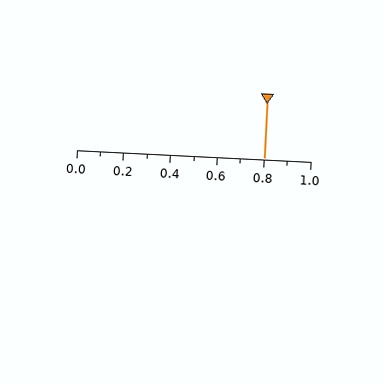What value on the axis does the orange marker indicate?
The marker indicates approximately 0.8.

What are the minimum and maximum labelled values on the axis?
The axis runs from 0.0 to 1.0.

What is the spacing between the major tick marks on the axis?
The major ticks are spaced 0.2 apart.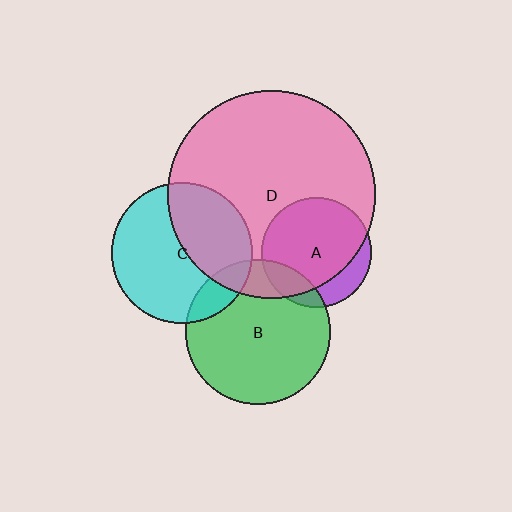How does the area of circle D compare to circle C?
Approximately 2.2 times.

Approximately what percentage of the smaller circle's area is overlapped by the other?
Approximately 15%.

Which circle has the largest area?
Circle D (pink).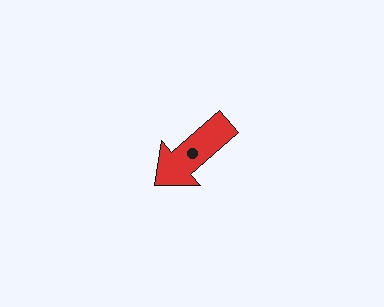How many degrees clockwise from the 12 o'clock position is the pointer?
Approximately 229 degrees.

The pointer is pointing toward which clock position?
Roughly 8 o'clock.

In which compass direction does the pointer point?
Southwest.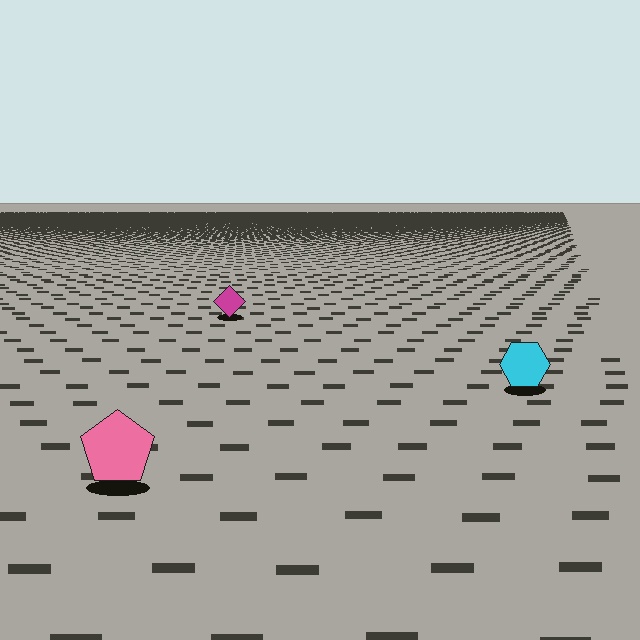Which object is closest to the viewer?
The pink pentagon is closest. The texture marks near it are larger and more spread out.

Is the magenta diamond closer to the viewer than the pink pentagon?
No. The pink pentagon is closer — you can tell from the texture gradient: the ground texture is coarser near it.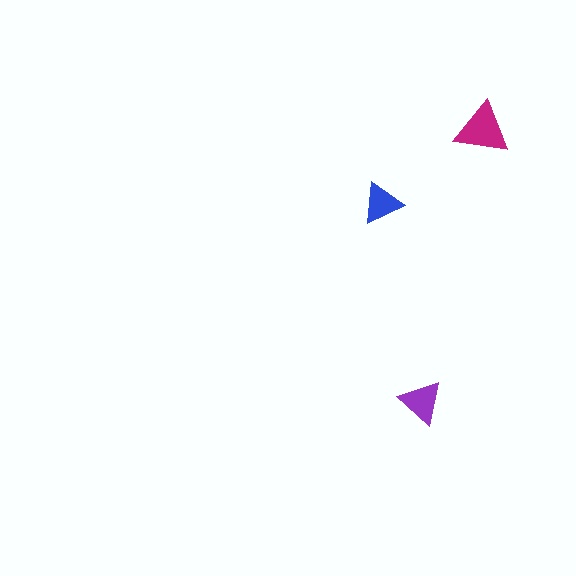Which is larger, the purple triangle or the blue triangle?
The purple one.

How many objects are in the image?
There are 3 objects in the image.